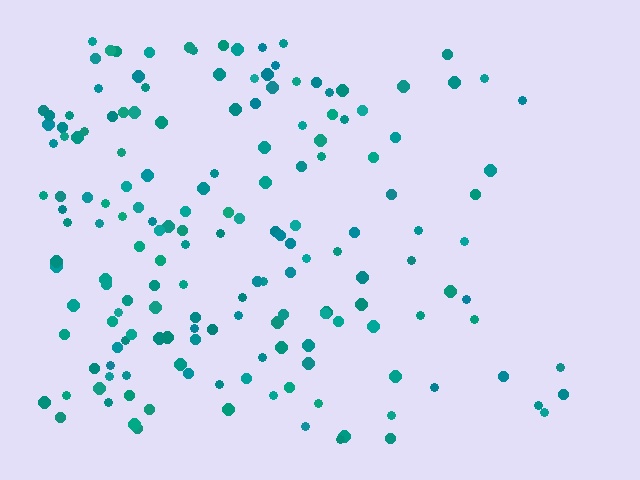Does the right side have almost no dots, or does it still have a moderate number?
Still a moderate number, just noticeably fewer than the left.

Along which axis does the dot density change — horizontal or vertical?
Horizontal.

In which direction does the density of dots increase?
From right to left, with the left side densest.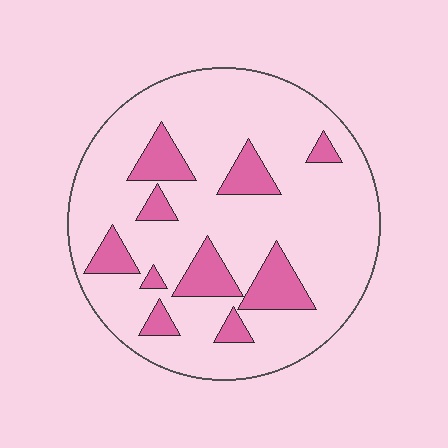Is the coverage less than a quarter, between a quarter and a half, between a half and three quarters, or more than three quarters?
Less than a quarter.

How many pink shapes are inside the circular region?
10.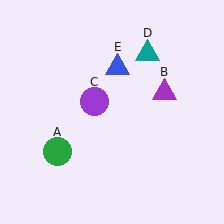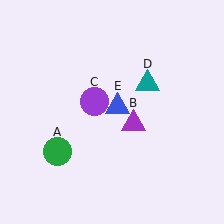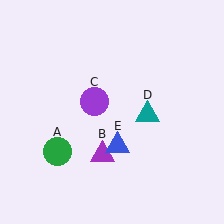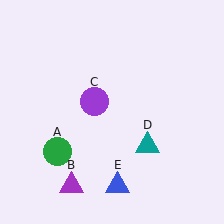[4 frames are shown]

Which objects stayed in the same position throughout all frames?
Green circle (object A) and purple circle (object C) remained stationary.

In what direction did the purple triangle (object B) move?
The purple triangle (object B) moved down and to the left.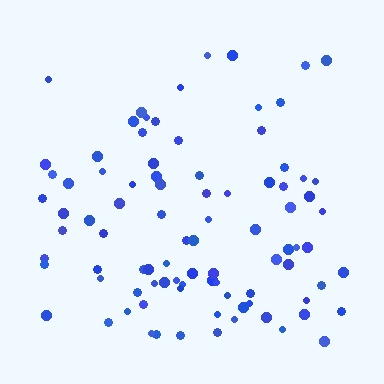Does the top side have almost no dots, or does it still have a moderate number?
Still a moderate number, just noticeably fewer than the bottom.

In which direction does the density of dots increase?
From top to bottom, with the bottom side densest.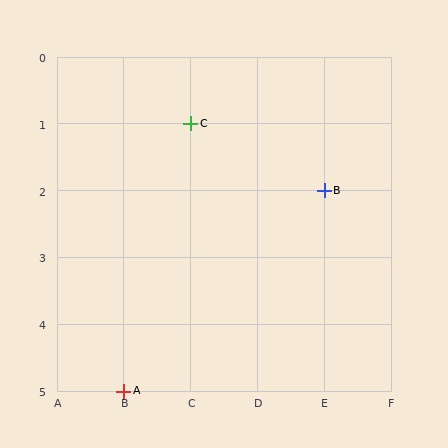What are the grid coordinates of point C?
Point C is at grid coordinates (C, 1).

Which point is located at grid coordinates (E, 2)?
Point B is at (E, 2).